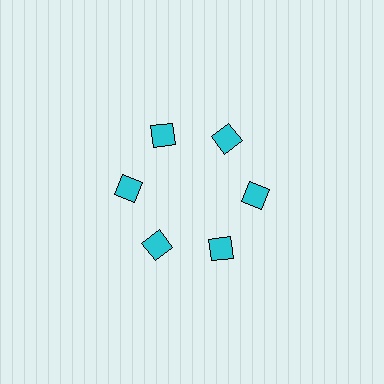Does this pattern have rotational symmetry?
Yes, this pattern has 6-fold rotational symmetry. It looks the same after rotating 60 degrees around the center.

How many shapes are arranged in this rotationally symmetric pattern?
There are 6 shapes, arranged in 6 groups of 1.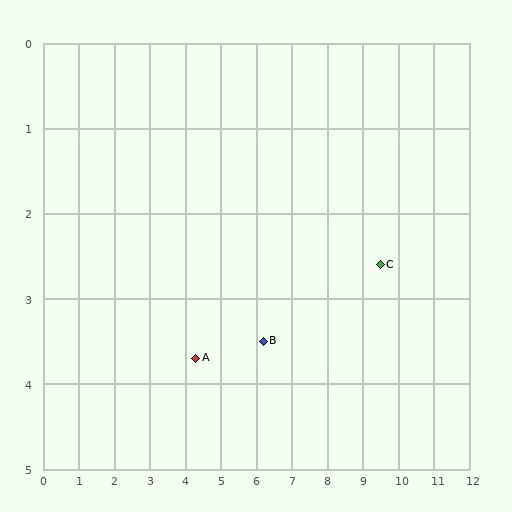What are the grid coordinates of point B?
Point B is at approximately (6.2, 3.5).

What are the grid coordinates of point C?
Point C is at approximately (9.5, 2.6).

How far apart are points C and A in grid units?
Points C and A are about 5.3 grid units apart.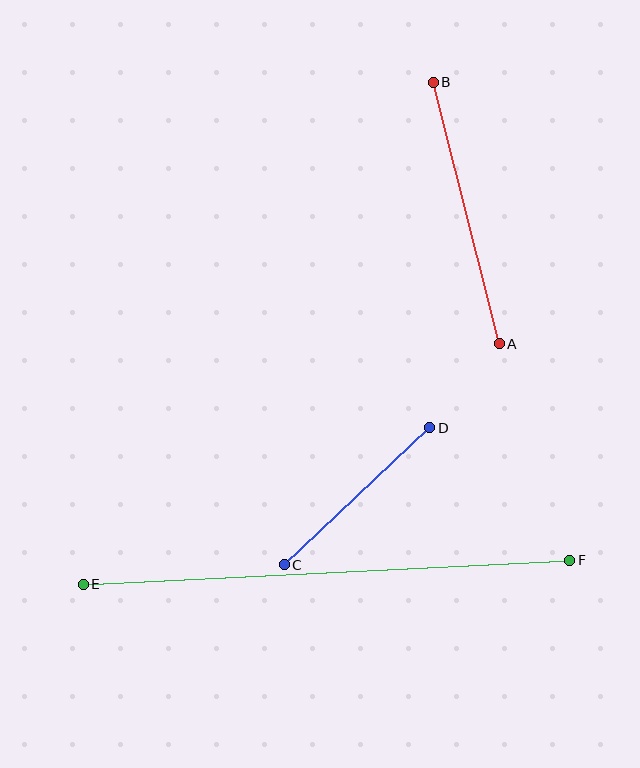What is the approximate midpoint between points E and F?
The midpoint is at approximately (327, 572) pixels.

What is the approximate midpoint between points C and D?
The midpoint is at approximately (357, 496) pixels.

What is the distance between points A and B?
The distance is approximately 270 pixels.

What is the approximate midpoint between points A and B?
The midpoint is at approximately (466, 213) pixels.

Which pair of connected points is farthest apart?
Points E and F are farthest apart.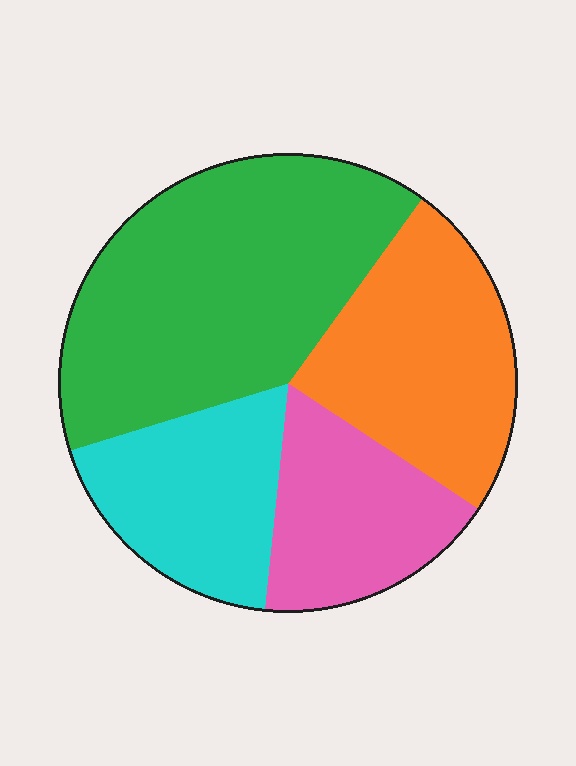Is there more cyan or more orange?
Orange.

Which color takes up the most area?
Green, at roughly 40%.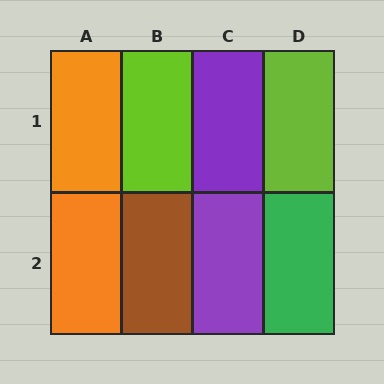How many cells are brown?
1 cell is brown.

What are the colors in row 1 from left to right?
Orange, lime, purple, lime.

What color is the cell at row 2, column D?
Green.